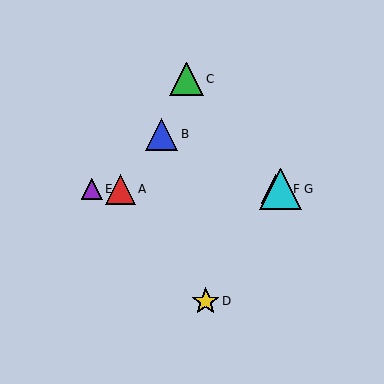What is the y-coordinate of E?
Object E is at y≈189.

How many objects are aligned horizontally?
4 objects (A, E, F, G) are aligned horizontally.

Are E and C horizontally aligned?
No, E is at y≈189 and C is at y≈79.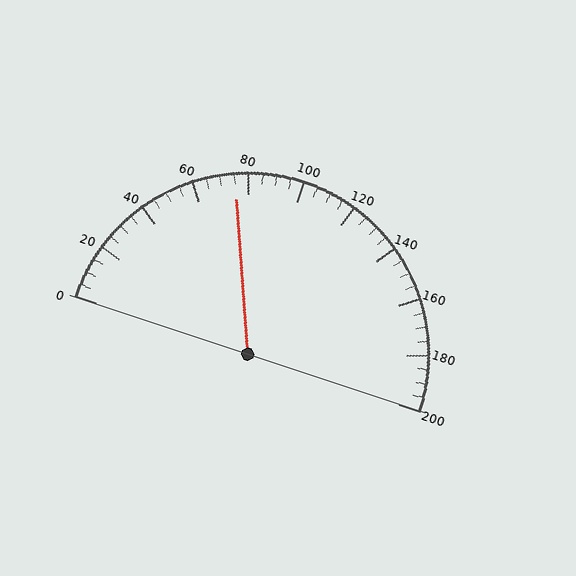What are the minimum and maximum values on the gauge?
The gauge ranges from 0 to 200.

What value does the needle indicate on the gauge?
The needle indicates approximately 75.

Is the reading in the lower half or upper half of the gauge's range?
The reading is in the lower half of the range (0 to 200).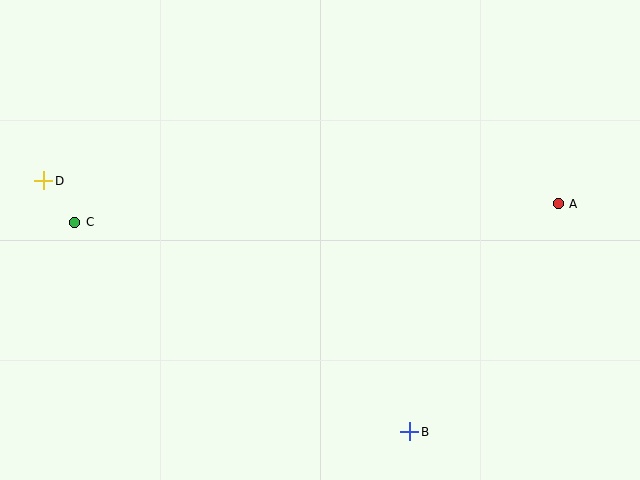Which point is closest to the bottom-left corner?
Point C is closest to the bottom-left corner.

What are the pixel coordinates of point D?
Point D is at (44, 181).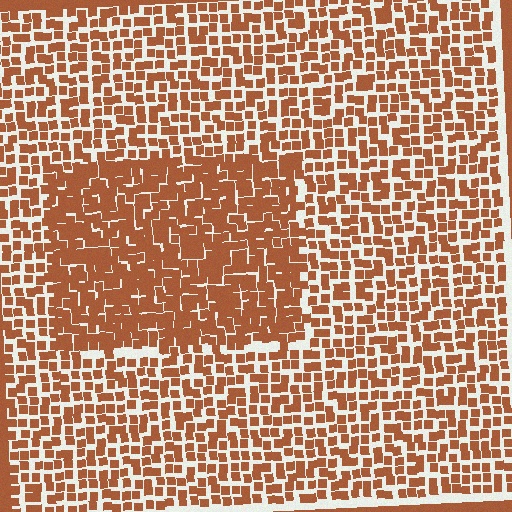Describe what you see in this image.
The image contains small brown elements arranged at two different densities. A rectangle-shaped region is visible where the elements are more densely packed than the surrounding area.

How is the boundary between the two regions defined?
The boundary is defined by a change in element density (approximately 1.6x ratio). All elements are the same color, size, and shape.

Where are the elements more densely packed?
The elements are more densely packed inside the rectangle boundary.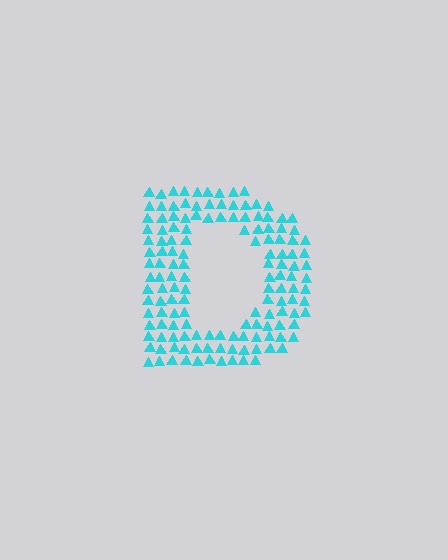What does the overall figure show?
The overall figure shows the letter D.